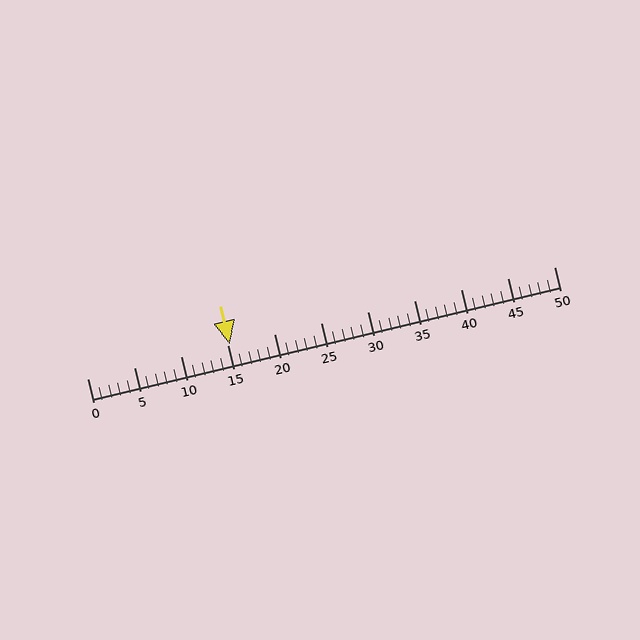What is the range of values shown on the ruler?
The ruler shows values from 0 to 50.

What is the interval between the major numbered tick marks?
The major tick marks are spaced 5 units apart.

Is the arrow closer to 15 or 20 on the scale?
The arrow is closer to 15.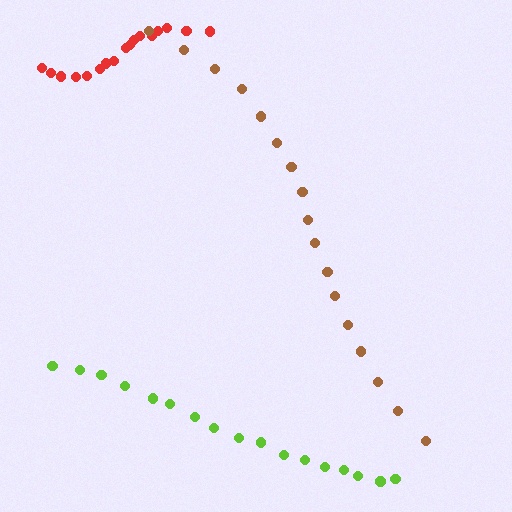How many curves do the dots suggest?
There are 3 distinct paths.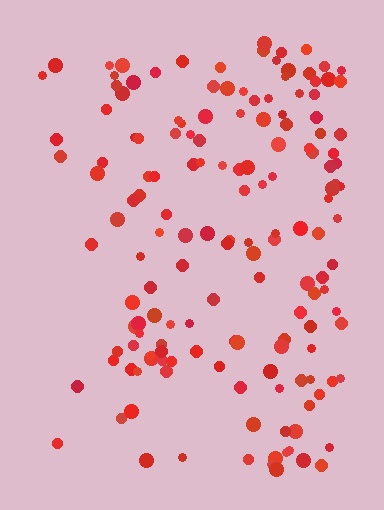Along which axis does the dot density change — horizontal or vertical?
Horizontal.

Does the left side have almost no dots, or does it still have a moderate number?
Still a moderate number, just noticeably fewer than the right.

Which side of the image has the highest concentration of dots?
The right.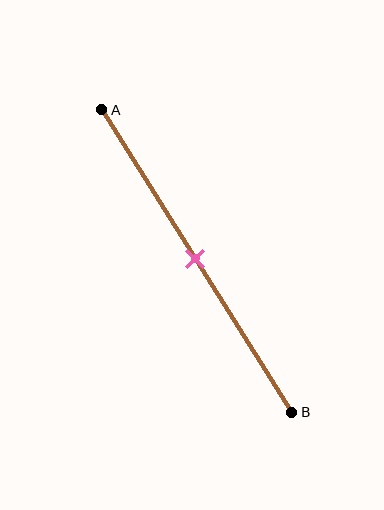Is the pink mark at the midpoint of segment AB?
Yes, the mark is approximately at the midpoint.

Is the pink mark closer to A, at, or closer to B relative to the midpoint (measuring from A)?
The pink mark is approximately at the midpoint of segment AB.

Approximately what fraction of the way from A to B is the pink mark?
The pink mark is approximately 50% of the way from A to B.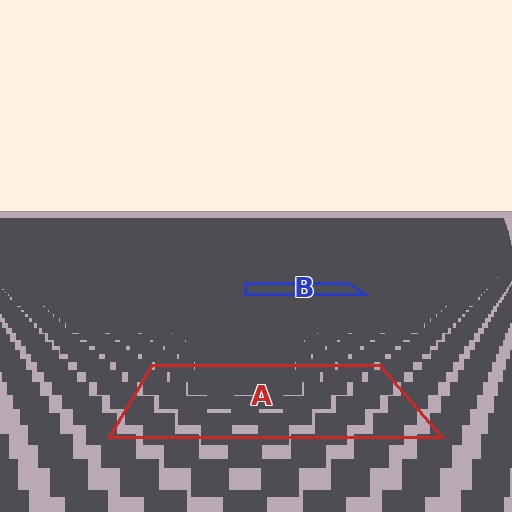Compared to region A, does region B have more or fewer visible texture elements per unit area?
Region B has more texture elements per unit area — they are packed more densely because it is farther away.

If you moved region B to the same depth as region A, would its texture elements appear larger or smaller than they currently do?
They would appear larger. At a closer depth, the same texture elements are projected at a bigger on-screen size.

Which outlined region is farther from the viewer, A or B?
Region B is farther from the viewer — the texture elements inside it appear smaller and more densely packed.